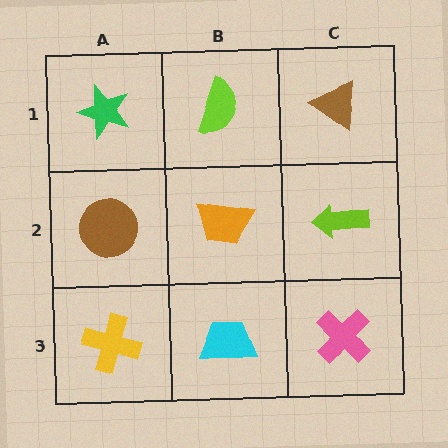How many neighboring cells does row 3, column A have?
2.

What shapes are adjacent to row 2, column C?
A brown triangle (row 1, column C), a pink cross (row 3, column C), an orange trapezoid (row 2, column B).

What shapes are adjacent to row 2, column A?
A green star (row 1, column A), a yellow cross (row 3, column A), an orange trapezoid (row 2, column B).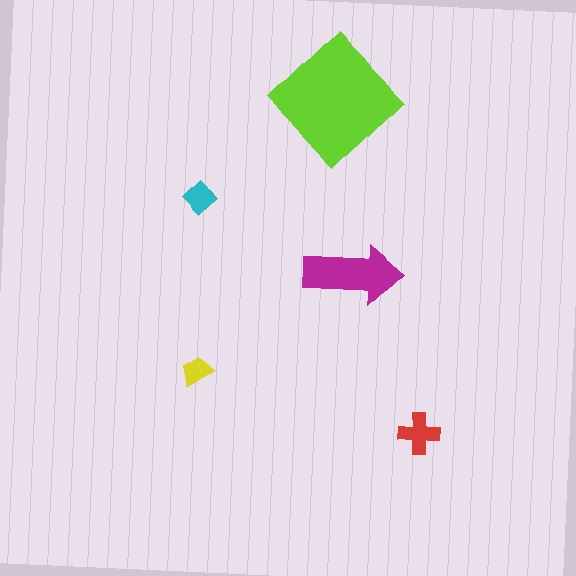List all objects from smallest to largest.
The yellow trapezoid, the cyan diamond, the red cross, the magenta arrow, the lime diamond.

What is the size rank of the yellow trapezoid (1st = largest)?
5th.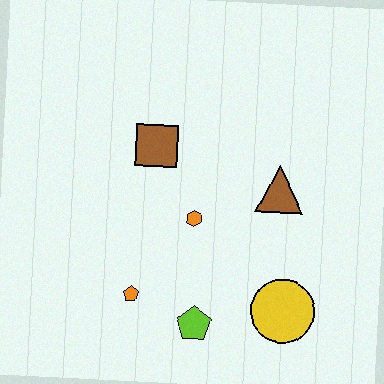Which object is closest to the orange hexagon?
The brown square is closest to the orange hexagon.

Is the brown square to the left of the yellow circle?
Yes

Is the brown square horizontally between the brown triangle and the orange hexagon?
No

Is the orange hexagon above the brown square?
No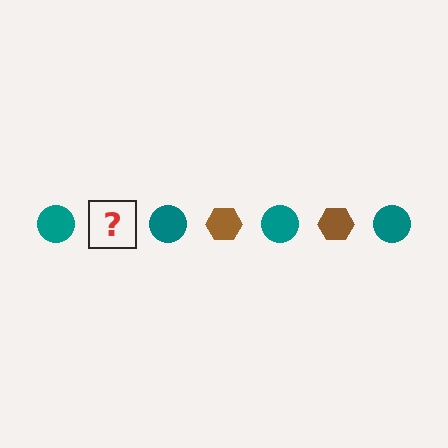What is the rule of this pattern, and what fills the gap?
The rule is that the pattern alternates between teal circle and brown hexagon. The gap should be filled with a brown hexagon.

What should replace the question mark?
The question mark should be replaced with a brown hexagon.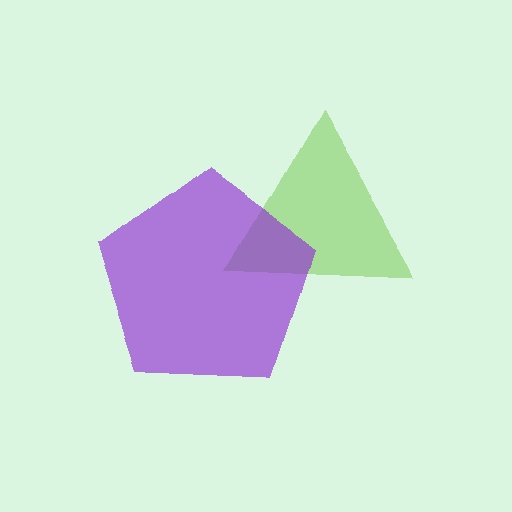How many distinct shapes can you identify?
There are 2 distinct shapes: a lime triangle, a purple pentagon.